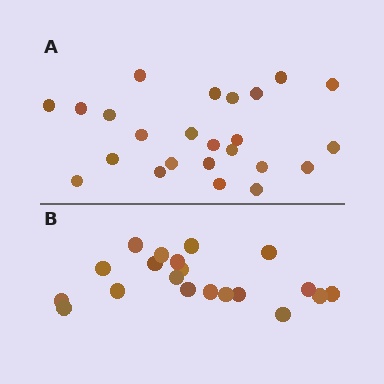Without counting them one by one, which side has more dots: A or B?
Region A (the top region) has more dots.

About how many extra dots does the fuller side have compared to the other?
Region A has about 4 more dots than region B.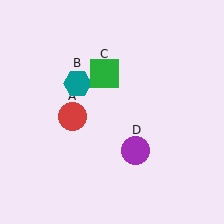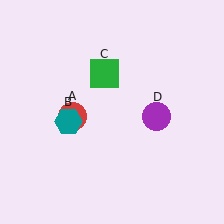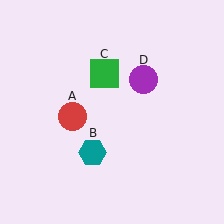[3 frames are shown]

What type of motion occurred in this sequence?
The teal hexagon (object B), purple circle (object D) rotated counterclockwise around the center of the scene.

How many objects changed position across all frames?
2 objects changed position: teal hexagon (object B), purple circle (object D).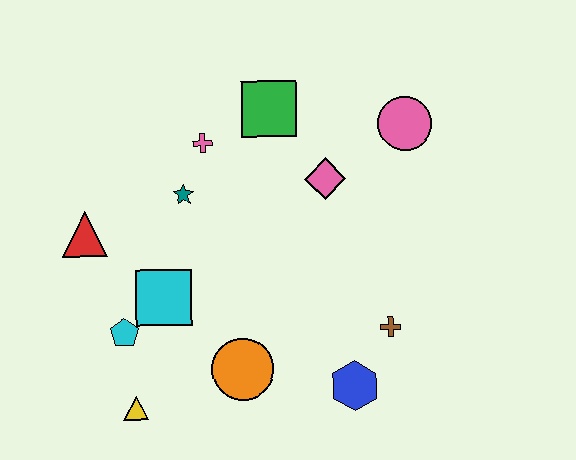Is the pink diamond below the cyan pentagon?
No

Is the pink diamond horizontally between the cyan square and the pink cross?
No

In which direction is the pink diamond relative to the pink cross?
The pink diamond is to the right of the pink cross.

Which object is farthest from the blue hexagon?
The red triangle is farthest from the blue hexagon.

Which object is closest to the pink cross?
The teal star is closest to the pink cross.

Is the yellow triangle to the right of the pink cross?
No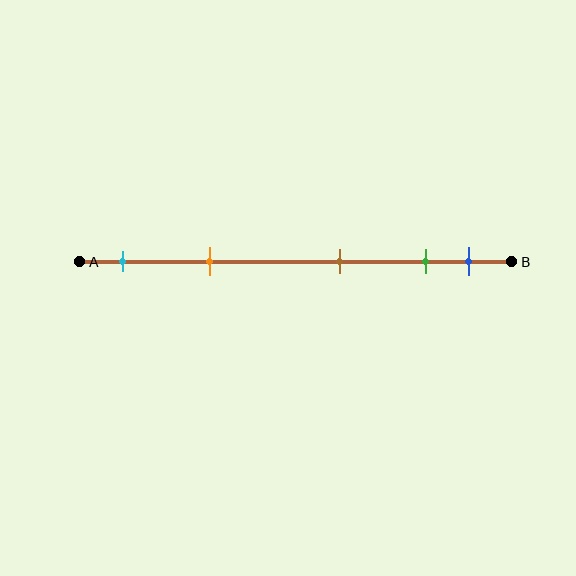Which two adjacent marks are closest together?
The green and blue marks are the closest adjacent pair.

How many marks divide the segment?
There are 5 marks dividing the segment.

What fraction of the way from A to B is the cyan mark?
The cyan mark is approximately 10% (0.1) of the way from A to B.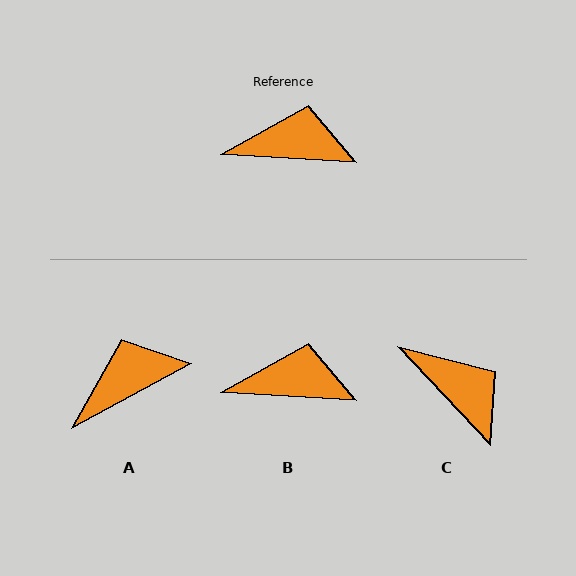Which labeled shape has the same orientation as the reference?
B.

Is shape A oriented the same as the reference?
No, it is off by about 32 degrees.